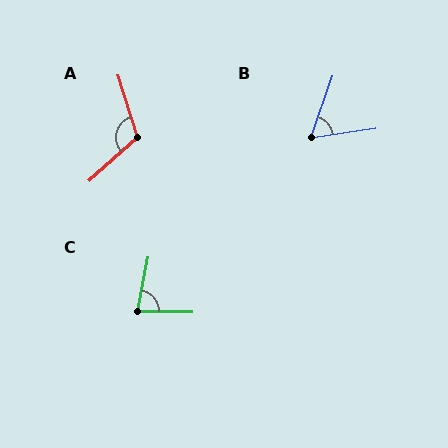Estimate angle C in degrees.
Approximately 79 degrees.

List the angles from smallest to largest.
B (62°), C (79°), A (114°).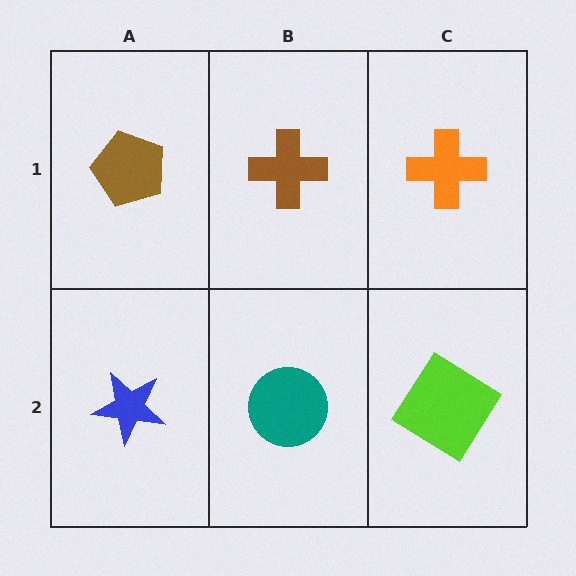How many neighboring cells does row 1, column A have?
2.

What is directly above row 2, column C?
An orange cross.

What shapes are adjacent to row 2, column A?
A brown pentagon (row 1, column A), a teal circle (row 2, column B).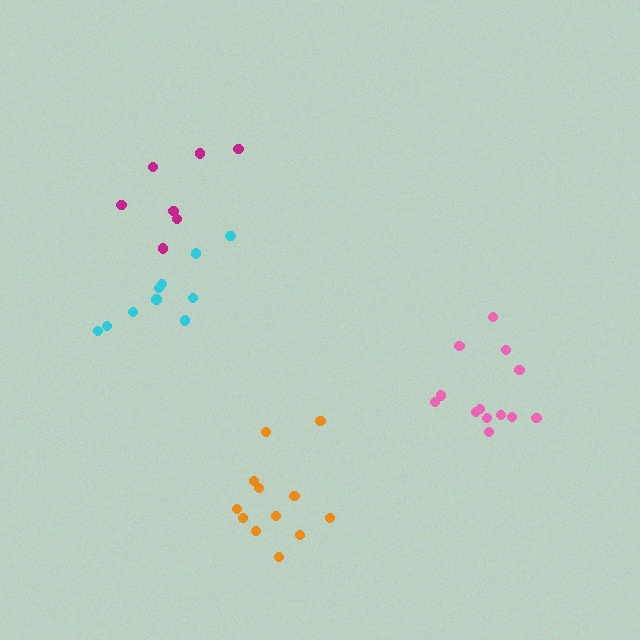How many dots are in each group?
Group 1: 13 dots, Group 2: 12 dots, Group 3: 10 dots, Group 4: 7 dots (42 total).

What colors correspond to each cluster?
The clusters are colored: pink, orange, cyan, magenta.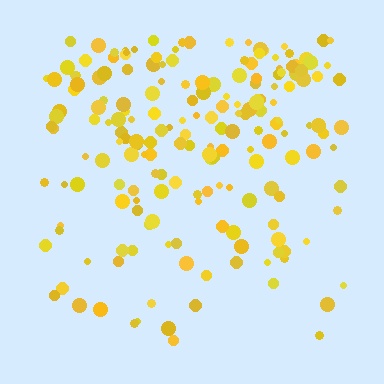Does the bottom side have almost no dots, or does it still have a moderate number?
Still a moderate number, just noticeably fewer than the top.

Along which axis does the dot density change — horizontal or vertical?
Vertical.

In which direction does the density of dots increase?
From bottom to top, with the top side densest.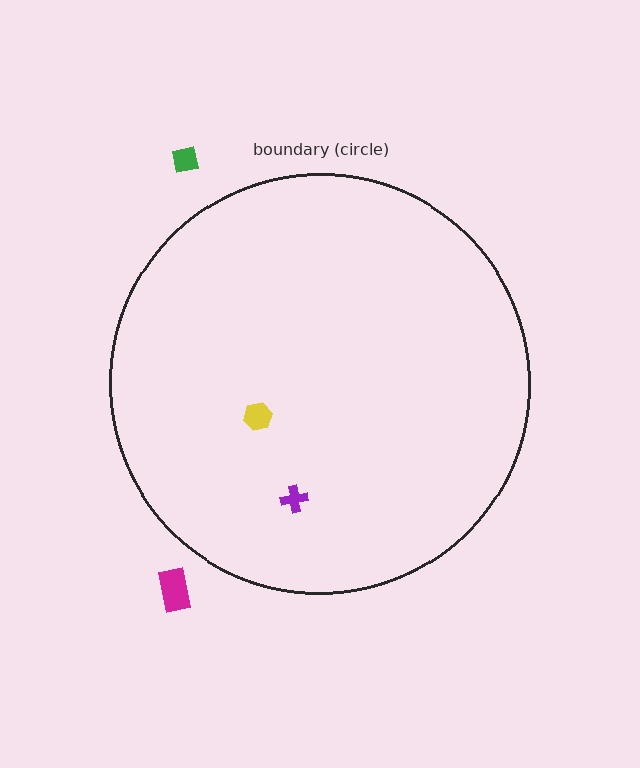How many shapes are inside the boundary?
2 inside, 2 outside.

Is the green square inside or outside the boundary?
Outside.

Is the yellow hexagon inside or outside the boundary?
Inside.